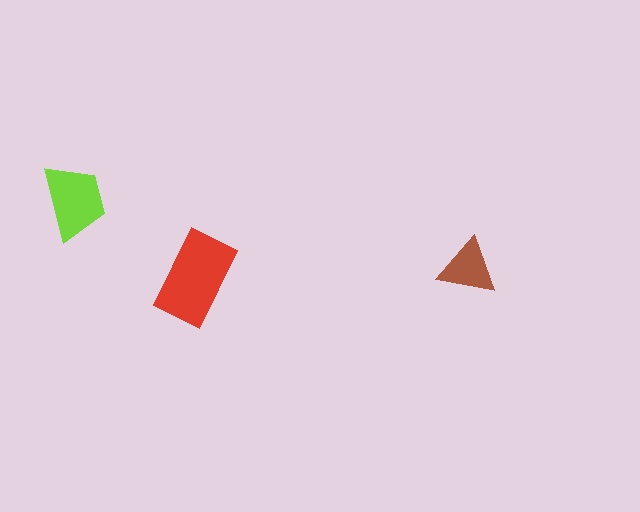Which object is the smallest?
The brown triangle.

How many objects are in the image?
There are 3 objects in the image.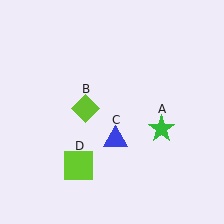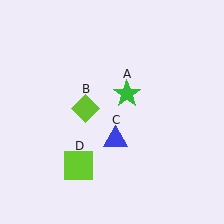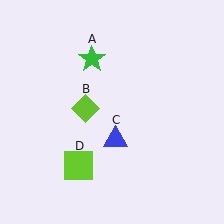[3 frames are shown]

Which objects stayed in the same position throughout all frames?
Lime diamond (object B) and blue triangle (object C) and lime square (object D) remained stationary.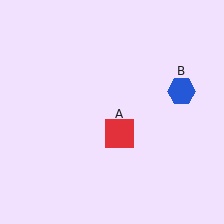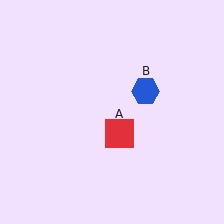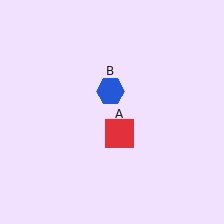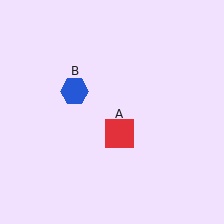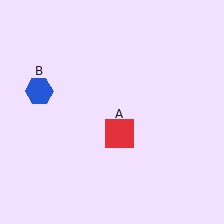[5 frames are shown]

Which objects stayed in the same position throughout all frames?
Red square (object A) remained stationary.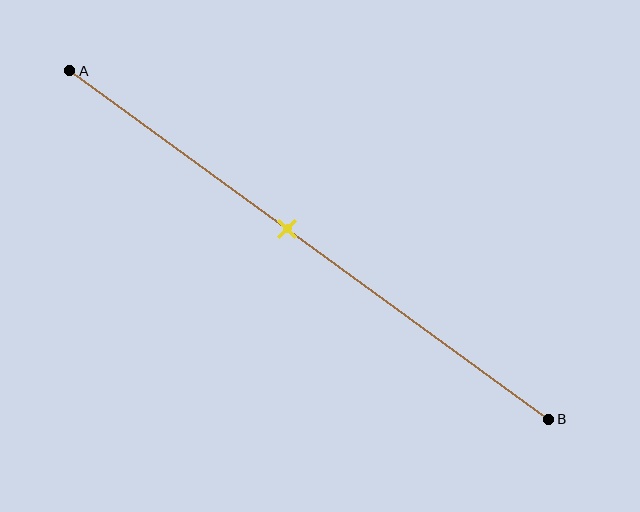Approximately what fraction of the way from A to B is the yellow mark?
The yellow mark is approximately 45% of the way from A to B.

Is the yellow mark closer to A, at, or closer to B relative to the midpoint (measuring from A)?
The yellow mark is closer to point A than the midpoint of segment AB.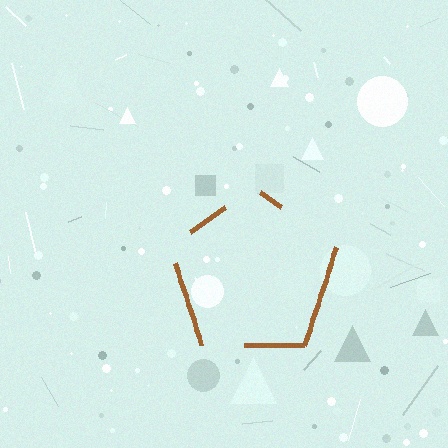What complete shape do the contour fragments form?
The contour fragments form a pentagon.